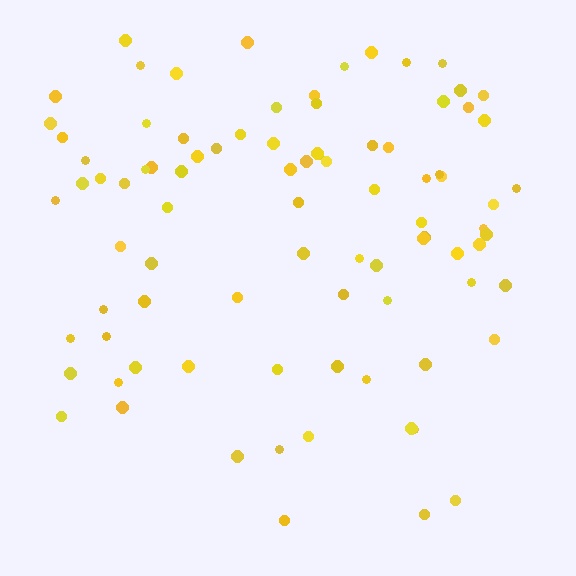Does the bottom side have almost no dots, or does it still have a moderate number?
Still a moderate number, just noticeably fewer than the top.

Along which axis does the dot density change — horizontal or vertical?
Vertical.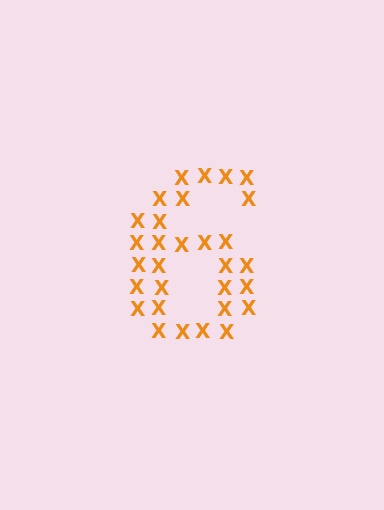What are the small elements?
The small elements are letter X's.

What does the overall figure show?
The overall figure shows the digit 6.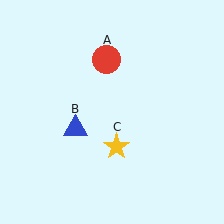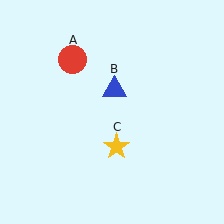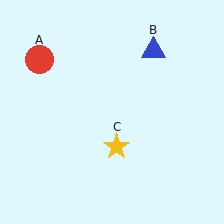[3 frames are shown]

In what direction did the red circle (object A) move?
The red circle (object A) moved left.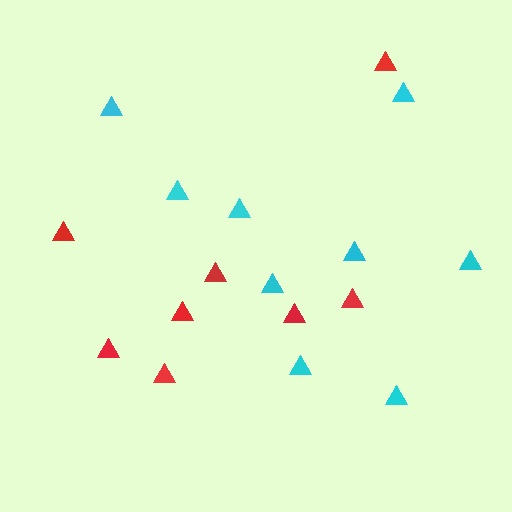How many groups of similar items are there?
There are 2 groups: one group of red triangles (8) and one group of cyan triangles (9).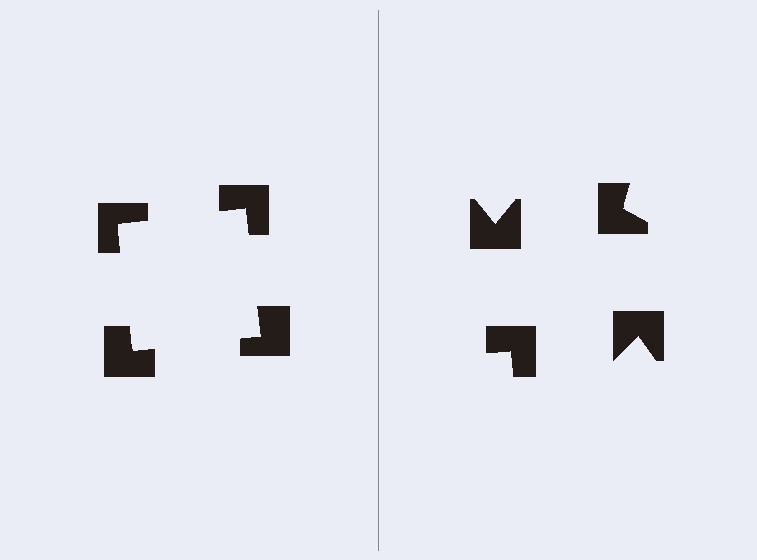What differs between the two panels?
The notched squares are positioned identically on both sides; only the wedge orientations differ. On the left they align to a square; on the right they are misaligned.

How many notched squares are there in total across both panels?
8 — 4 on each side.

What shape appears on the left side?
An illusory square.